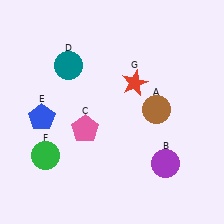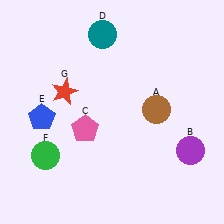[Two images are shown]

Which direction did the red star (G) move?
The red star (G) moved left.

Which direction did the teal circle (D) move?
The teal circle (D) moved right.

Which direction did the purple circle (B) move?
The purple circle (B) moved right.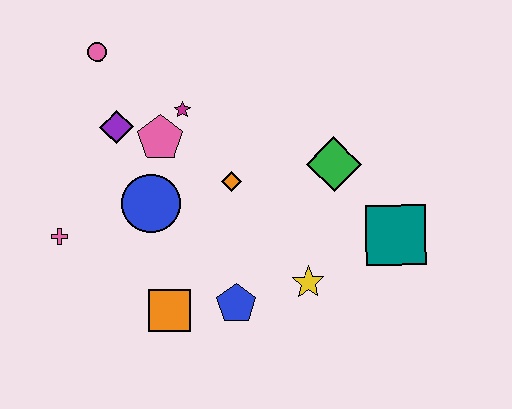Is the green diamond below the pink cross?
No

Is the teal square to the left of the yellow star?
No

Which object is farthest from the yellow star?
The pink circle is farthest from the yellow star.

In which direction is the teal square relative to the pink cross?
The teal square is to the right of the pink cross.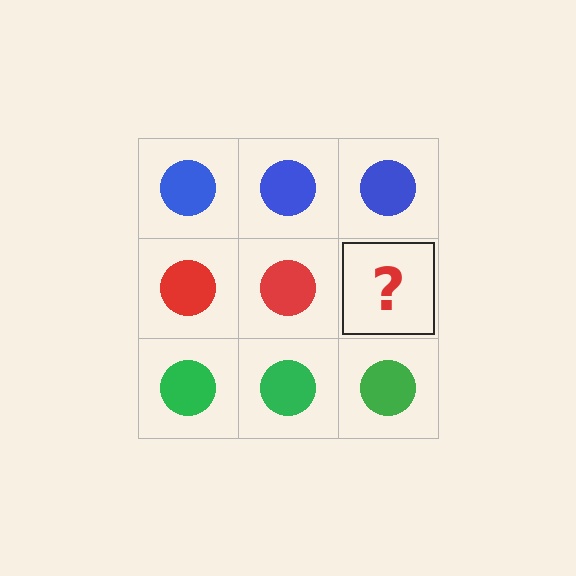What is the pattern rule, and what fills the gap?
The rule is that each row has a consistent color. The gap should be filled with a red circle.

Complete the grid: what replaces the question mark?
The question mark should be replaced with a red circle.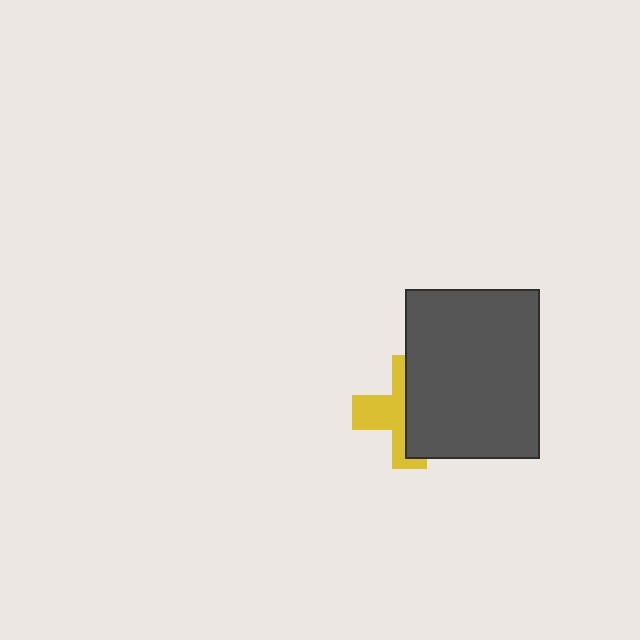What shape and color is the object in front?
The object in front is a dark gray rectangle.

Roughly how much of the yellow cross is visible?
About half of it is visible (roughly 47%).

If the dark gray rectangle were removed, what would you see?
You would see the complete yellow cross.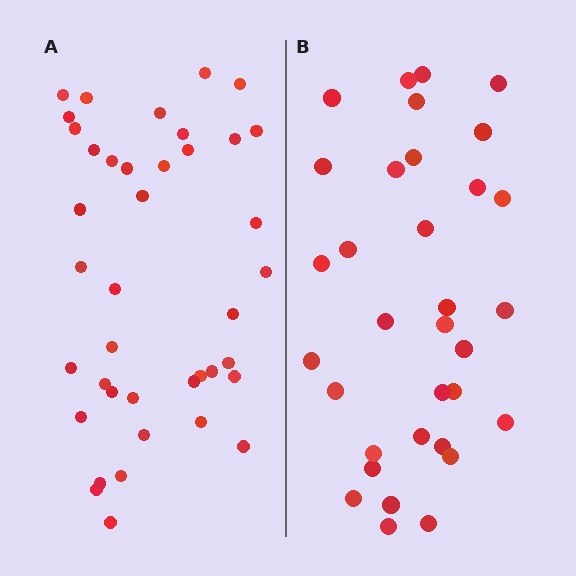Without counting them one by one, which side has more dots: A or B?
Region A (the left region) has more dots.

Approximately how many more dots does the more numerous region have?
Region A has roughly 8 or so more dots than region B.